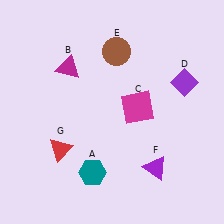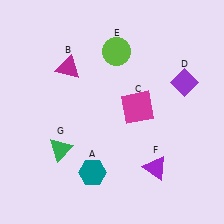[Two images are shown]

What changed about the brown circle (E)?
In Image 1, E is brown. In Image 2, it changed to lime.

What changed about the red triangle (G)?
In Image 1, G is red. In Image 2, it changed to green.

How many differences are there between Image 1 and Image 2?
There are 2 differences between the two images.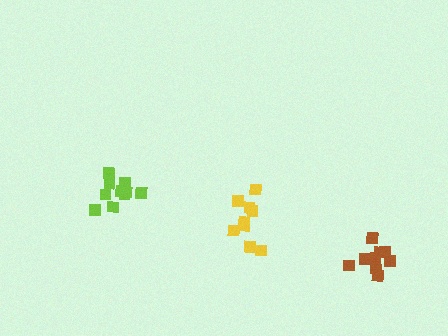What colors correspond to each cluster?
The clusters are colored: yellow, brown, lime.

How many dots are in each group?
Group 1: 9 dots, Group 2: 9 dots, Group 3: 10 dots (28 total).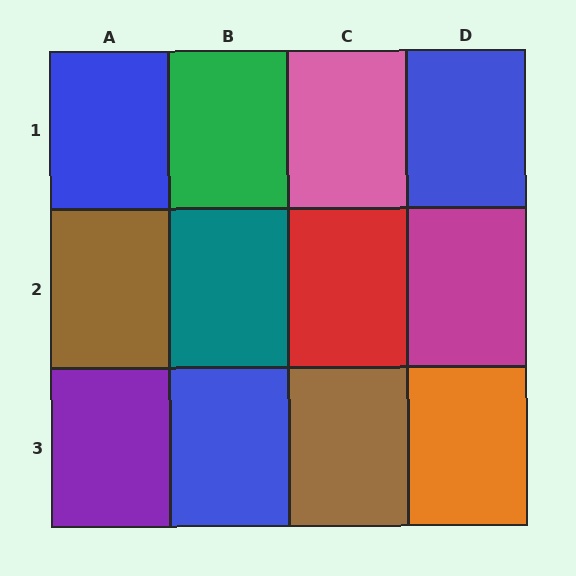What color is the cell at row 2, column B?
Teal.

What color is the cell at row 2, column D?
Magenta.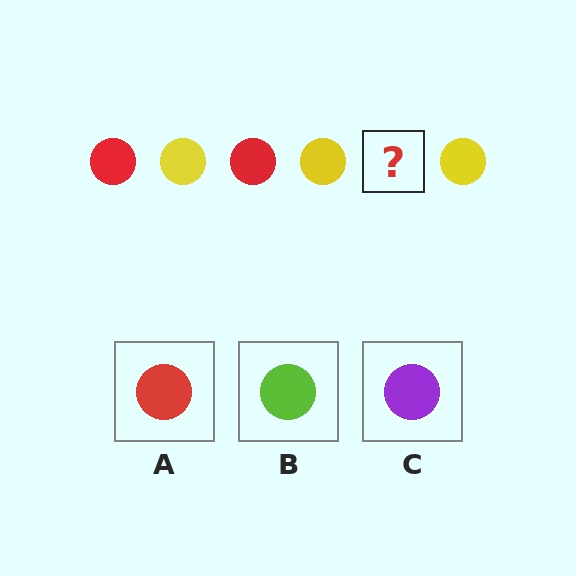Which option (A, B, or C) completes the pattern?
A.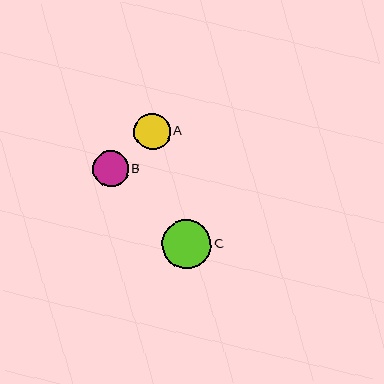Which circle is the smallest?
Circle B is the smallest with a size of approximately 36 pixels.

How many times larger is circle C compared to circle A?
Circle C is approximately 1.4 times the size of circle A.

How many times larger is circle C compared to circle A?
Circle C is approximately 1.4 times the size of circle A.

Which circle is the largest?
Circle C is the largest with a size of approximately 50 pixels.